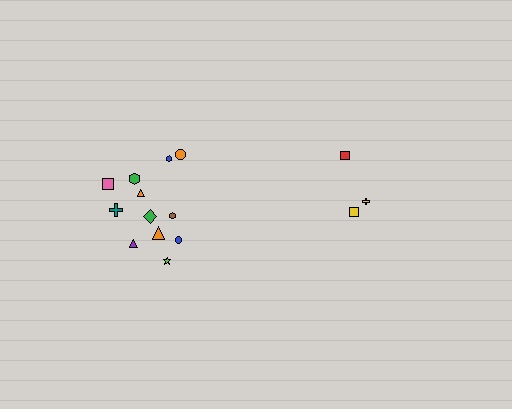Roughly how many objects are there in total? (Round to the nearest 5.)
Roughly 15 objects in total.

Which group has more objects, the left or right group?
The left group.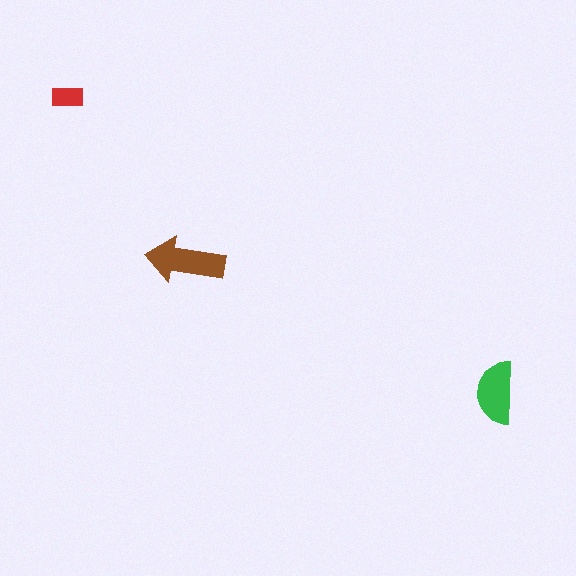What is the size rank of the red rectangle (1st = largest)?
3rd.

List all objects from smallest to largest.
The red rectangle, the green semicircle, the brown arrow.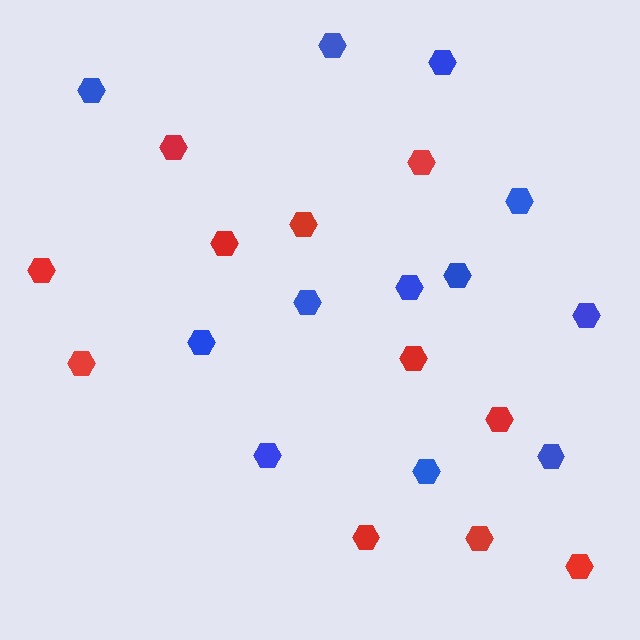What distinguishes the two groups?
There are 2 groups: one group of blue hexagons (12) and one group of red hexagons (11).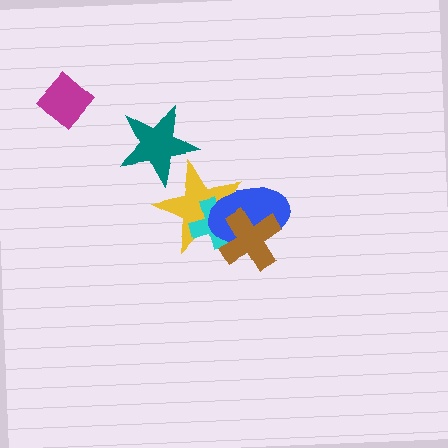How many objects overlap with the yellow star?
4 objects overlap with the yellow star.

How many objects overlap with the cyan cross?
3 objects overlap with the cyan cross.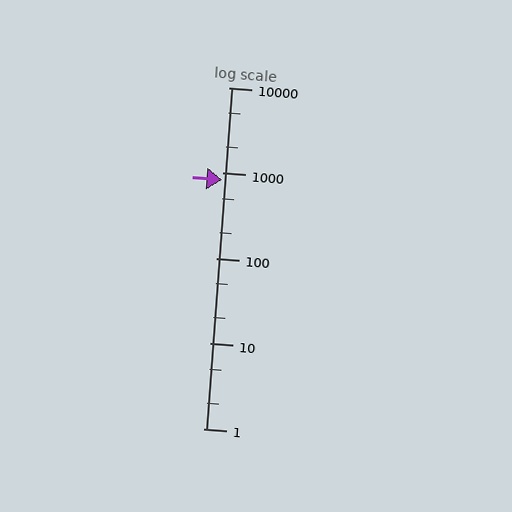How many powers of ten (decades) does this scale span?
The scale spans 4 decades, from 1 to 10000.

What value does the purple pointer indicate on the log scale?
The pointer indicates approximately 820.